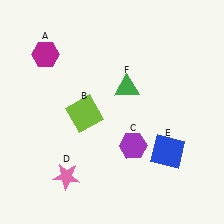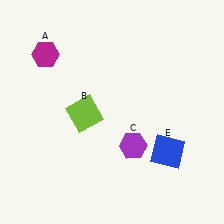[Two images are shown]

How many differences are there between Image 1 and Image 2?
There are 2 differences between the two images.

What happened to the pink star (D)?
The pink star (D) was removed in Image 2. It was in the bottom-left area of Image 1.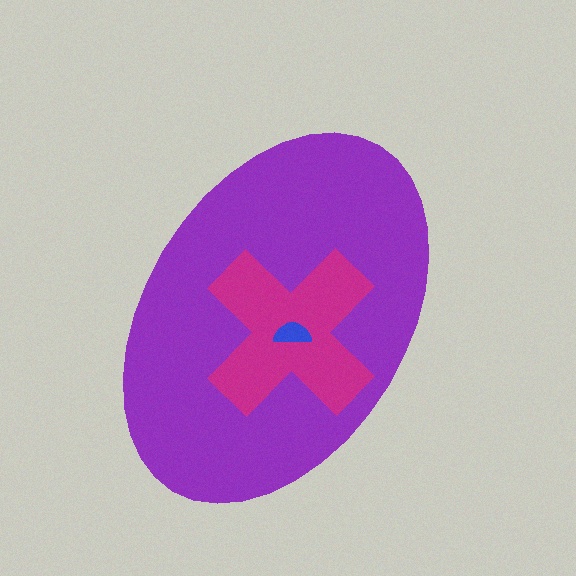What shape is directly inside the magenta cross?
The blue semicircle.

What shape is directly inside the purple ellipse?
The magenta cross.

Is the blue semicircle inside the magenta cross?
Yes.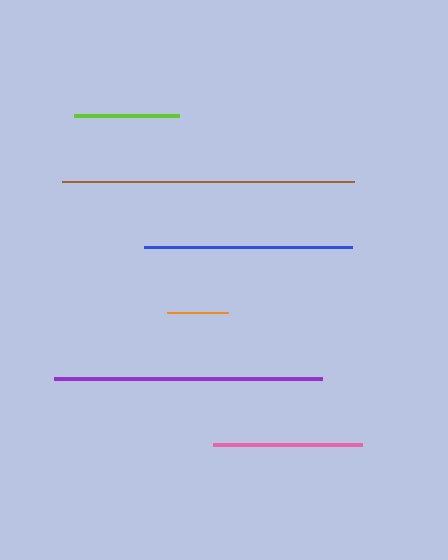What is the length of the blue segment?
The blue segment is approximately 208 pixels long.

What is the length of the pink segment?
The pink segment is approximately 149 pixels long.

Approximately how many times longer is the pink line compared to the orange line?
The pink line is approximately 2.4 times the length of the orange line.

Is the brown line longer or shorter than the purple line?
The brown line is longer than the purple line.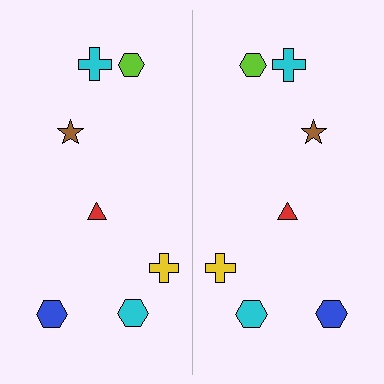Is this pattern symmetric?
Yes, this pattern has bilateral (reflection) symmetry.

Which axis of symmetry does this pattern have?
The pattern has a vertical axis of symmetry running through the center of the image.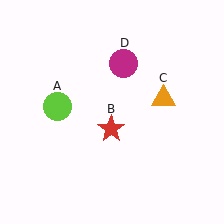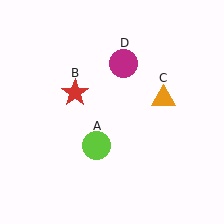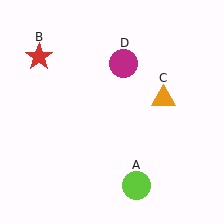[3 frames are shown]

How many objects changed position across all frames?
2 objects changed position: lime circle (object A), red star (object B).